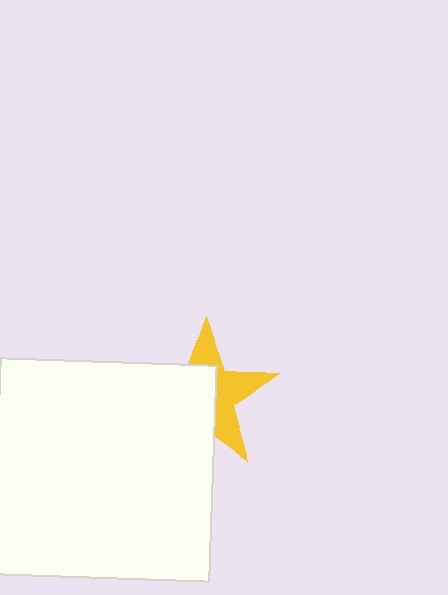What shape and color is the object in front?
The object in front is a white square.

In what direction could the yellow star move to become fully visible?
The yellow star could move toward the upper-right. That would shift it out from behind the white square entirely.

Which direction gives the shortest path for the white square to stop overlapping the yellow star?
Moving toward the lower-left gives the shortest separation.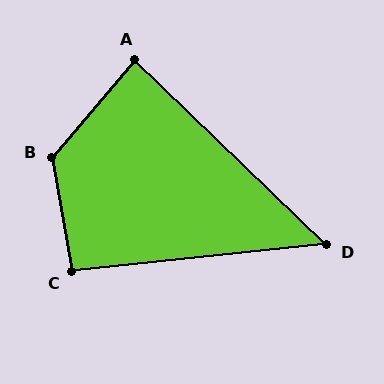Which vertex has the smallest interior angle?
D, at approximately 50 degrees.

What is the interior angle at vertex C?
Approximately 94 degrees (approximately right).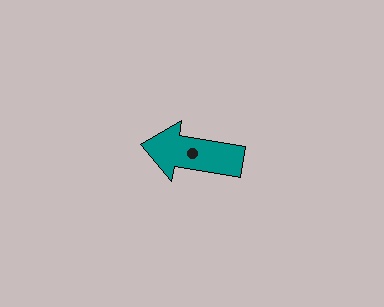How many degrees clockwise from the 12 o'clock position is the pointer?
Approximately 279 degrees.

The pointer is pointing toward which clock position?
Roughly 9 o'clock.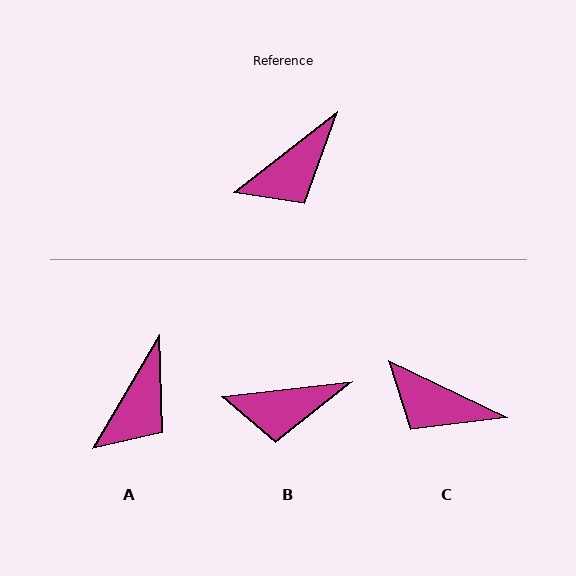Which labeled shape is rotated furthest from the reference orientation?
C, about 63 degrees away.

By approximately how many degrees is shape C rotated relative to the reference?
Approximately 63 degrees clockwise.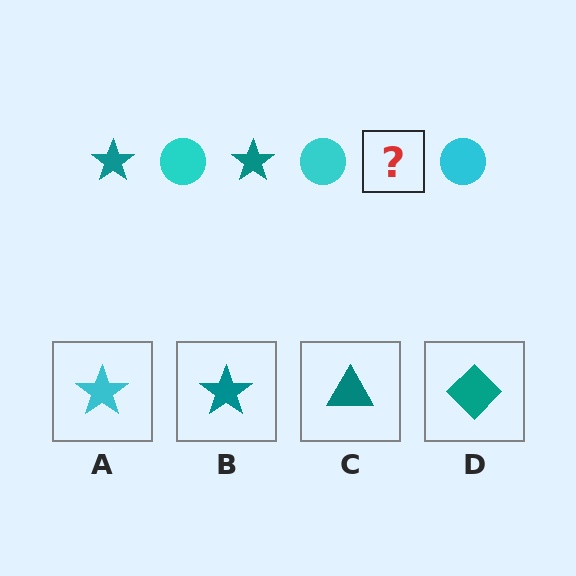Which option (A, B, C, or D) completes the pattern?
B.